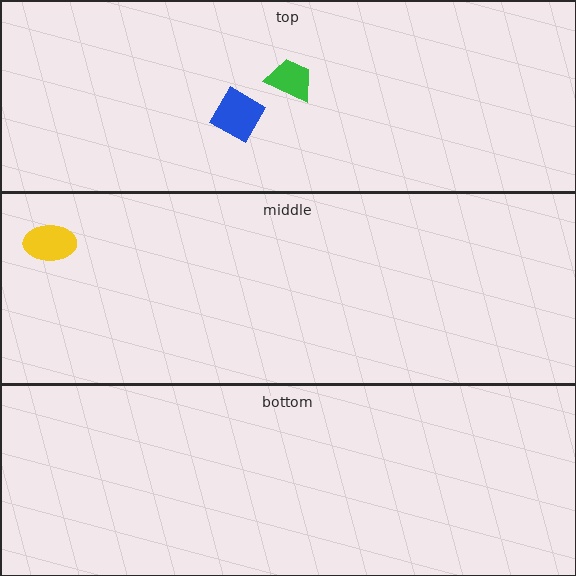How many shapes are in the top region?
2.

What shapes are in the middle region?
The yellow ellipse.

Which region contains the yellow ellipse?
The middle region.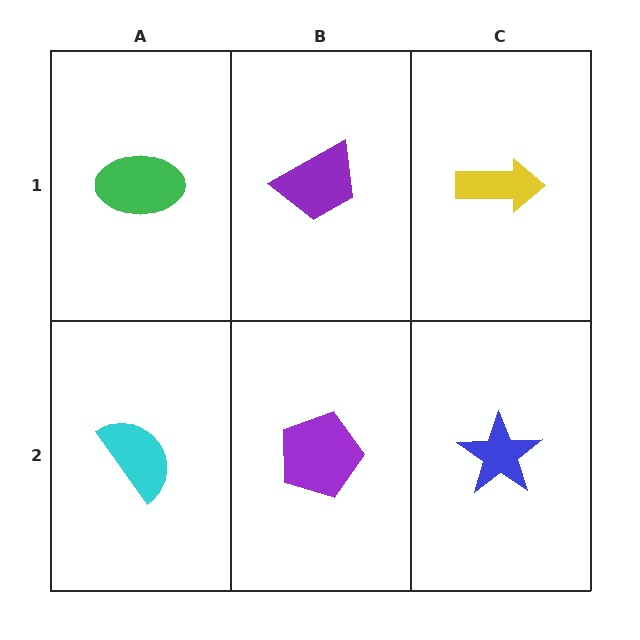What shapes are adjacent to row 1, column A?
A cyan semicircle (row 2, column A), a purple trapezoid (row 1, column B).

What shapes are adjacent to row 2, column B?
A purple trapezoid (row 1, column B), a cyan semicircle (row 2, column A), a blue star (row 2, column C).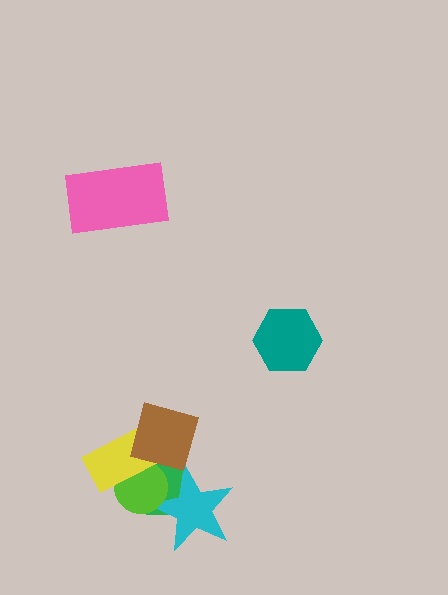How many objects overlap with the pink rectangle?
0 objects overlap with the pink rectangle.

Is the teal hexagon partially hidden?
No, no other shape covers it.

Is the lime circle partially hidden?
Yes, it is partially covered by another shape.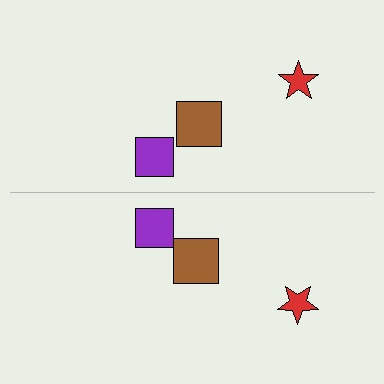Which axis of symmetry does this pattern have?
The pattern has a horizontal axis of symmetry running through the center of the image.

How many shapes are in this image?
There are 6 shapes in this image.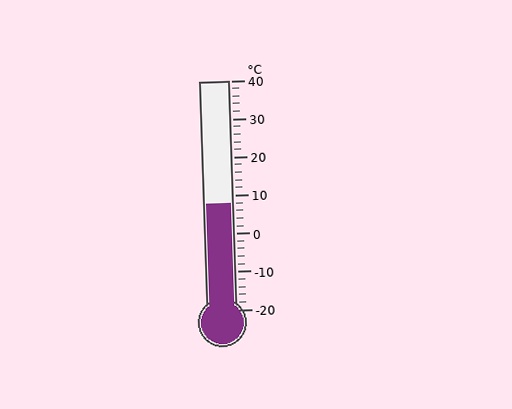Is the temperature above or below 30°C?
The temperature is below 30°C.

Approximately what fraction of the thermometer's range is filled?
The thermometer is filled to approximately 45% of its range.